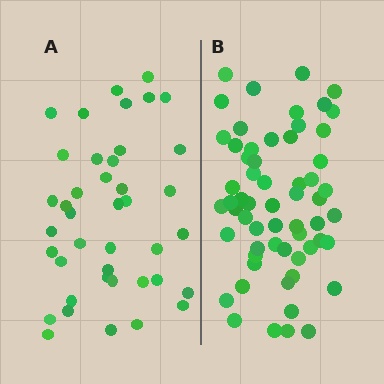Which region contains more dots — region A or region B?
Region B (the right region) has more dots.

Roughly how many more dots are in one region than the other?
Region B has approximately 20 more dots than region A.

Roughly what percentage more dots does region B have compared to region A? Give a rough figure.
About 45% more.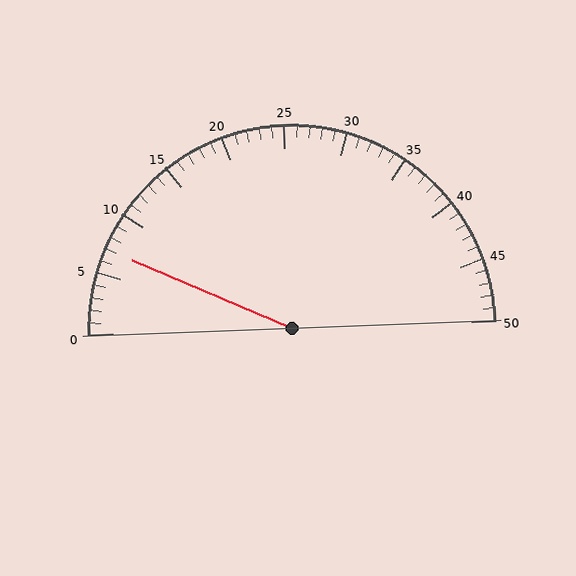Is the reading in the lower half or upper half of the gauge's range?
The reading is in the lower half of the range (0 to 50).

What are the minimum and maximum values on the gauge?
The gauge ranges from 0 to 50.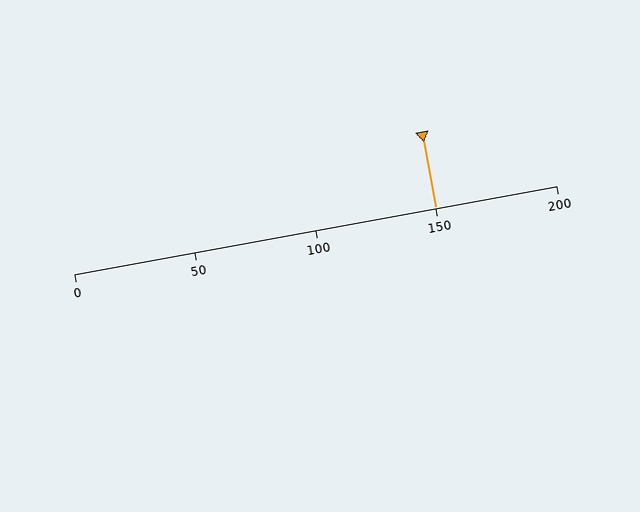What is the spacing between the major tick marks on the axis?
The major ticks are spaced 50 apart.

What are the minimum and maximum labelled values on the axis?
The axis runs from 0 to 200.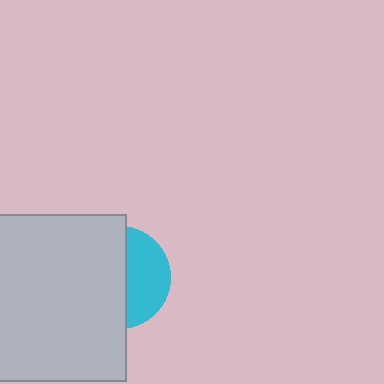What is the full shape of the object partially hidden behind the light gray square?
The partially hidden object is a cyan circle.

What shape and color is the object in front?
The object in front is a light gray square.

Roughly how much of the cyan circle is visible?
A small part of it is visible (roughly 40%).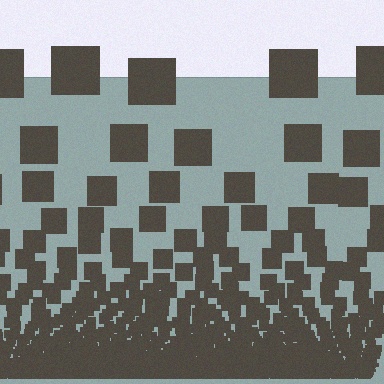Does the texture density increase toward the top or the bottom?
Density increases toward the bottom.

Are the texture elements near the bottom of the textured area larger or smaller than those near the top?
Smaller. The gradient is inverted — elements near the bottom are smaller and denser.